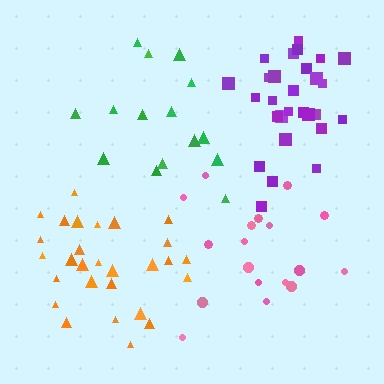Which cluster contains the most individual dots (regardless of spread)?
Orange (29).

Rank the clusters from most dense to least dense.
purple, pink, orange, green.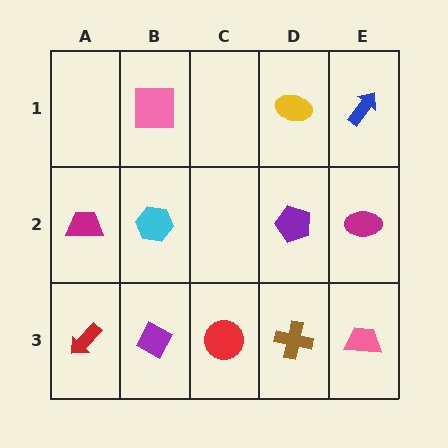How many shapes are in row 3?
5 shapes.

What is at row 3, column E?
A pink trapezoid.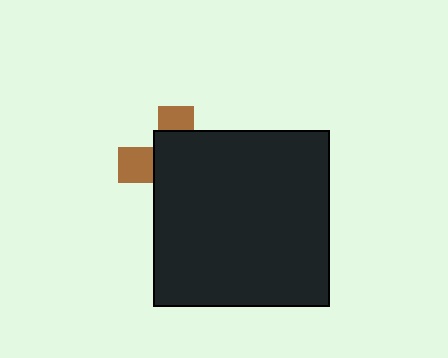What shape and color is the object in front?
The object in front is a black square.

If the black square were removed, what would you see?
You would see the complete brown cross.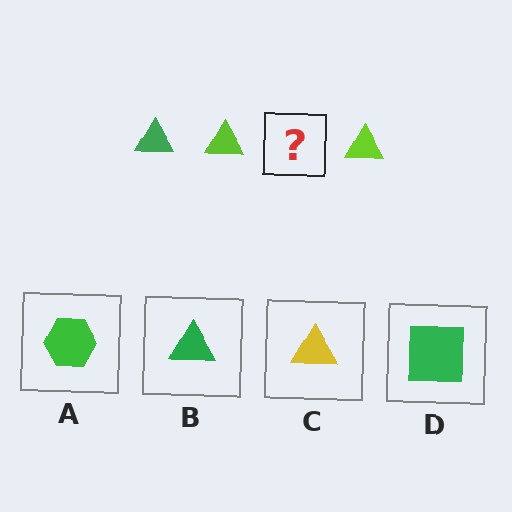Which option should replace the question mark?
Option B.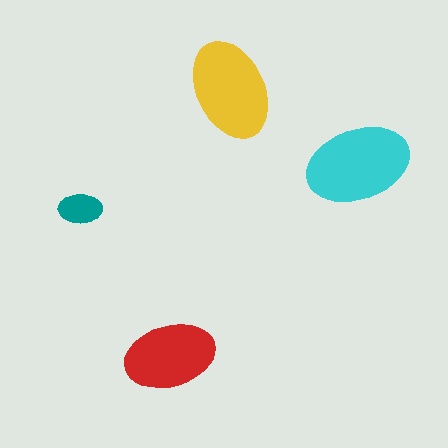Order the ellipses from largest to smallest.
the cyan one, the yellow one, the red one, the teal one.